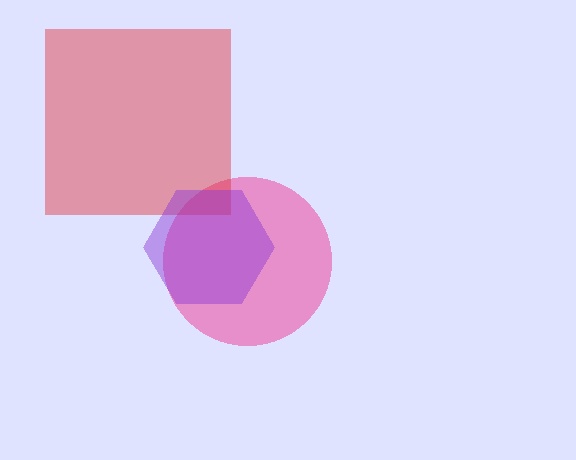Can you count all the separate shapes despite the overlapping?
Yes, there are 3 separate shapes.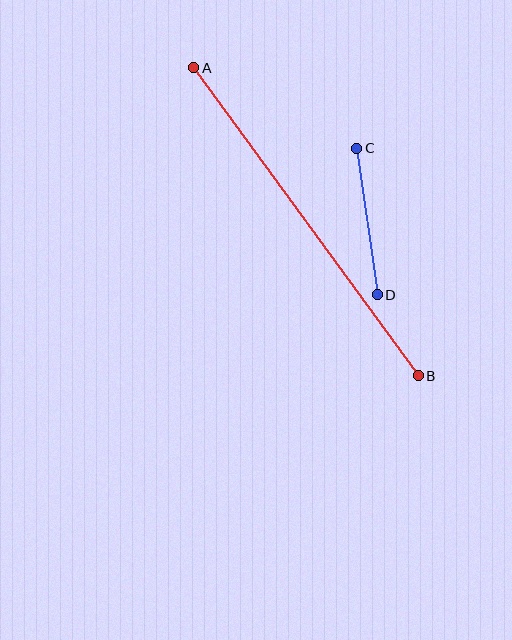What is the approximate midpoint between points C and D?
The midpoint is at approximately (367, 222) pixels.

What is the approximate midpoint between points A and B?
The midpoint is at approximately (306, 222) pixels.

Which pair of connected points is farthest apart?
Points A and B are farthest apart.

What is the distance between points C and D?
The distance is approximately 148 pixels.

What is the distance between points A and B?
The distance is approximately 381 pixels.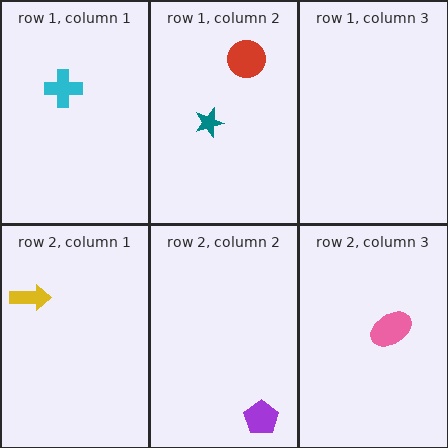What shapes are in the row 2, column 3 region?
The pink ellipse.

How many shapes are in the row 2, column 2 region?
1.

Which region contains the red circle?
The row 1, column 2 region.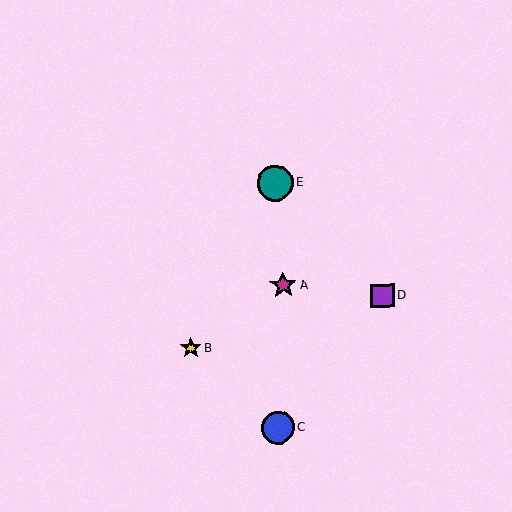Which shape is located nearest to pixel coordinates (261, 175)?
The teal circle (labeled E) at (275, 183) is nearest to that location.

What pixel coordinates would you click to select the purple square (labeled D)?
Click at (382, 296) to select the purple square D.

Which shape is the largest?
The teal circle (labeled E) is the largest.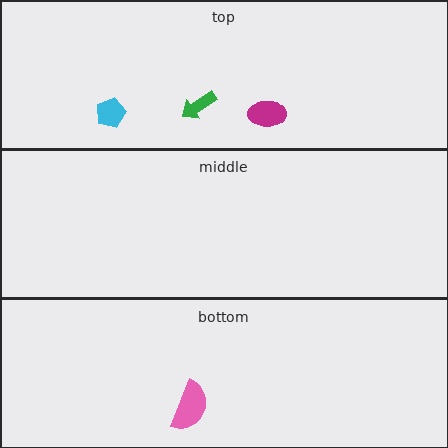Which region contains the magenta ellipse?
The top region.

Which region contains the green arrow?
The top region.